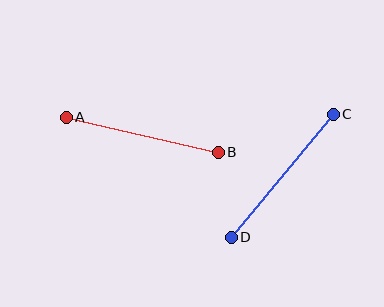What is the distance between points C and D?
The distance is approximately 160 pixels.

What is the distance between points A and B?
The distance is approximately 156 pixels.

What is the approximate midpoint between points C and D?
The midpoint is at approximately (282, 176) pixels.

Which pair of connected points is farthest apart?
Points C and D are farthest apart.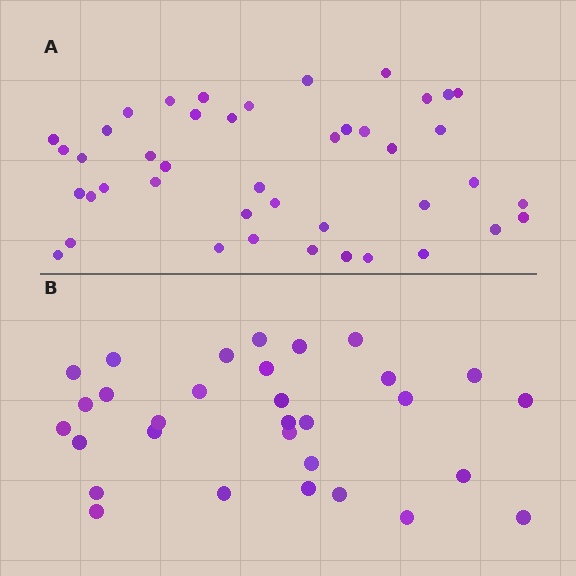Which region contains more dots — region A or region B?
Region A (the top region) has more dots.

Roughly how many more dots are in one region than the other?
Region A has roughly 12 or so more dots than region B.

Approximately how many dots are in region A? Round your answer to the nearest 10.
About 40 dots. (The exact count is 43, which rounds to 40.)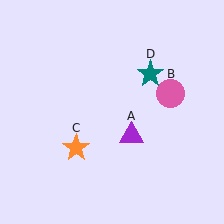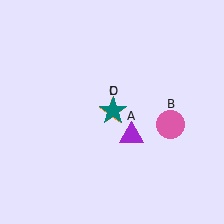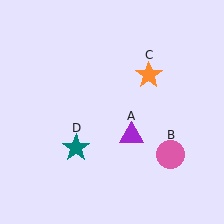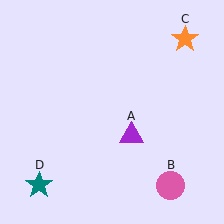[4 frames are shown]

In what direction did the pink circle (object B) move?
The pink circle (object B) moved down.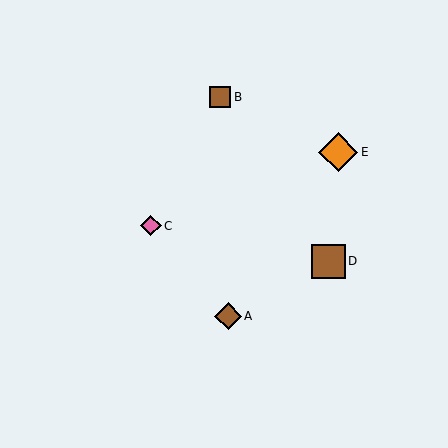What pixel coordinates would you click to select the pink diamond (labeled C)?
Click at (151, 226) to select the pink diamond C.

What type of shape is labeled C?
Shape C is a pink diamond.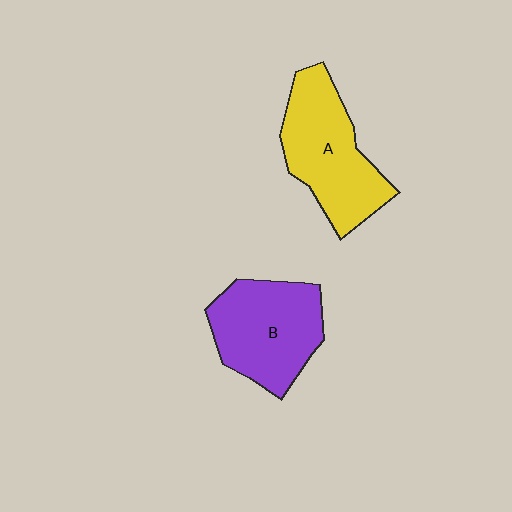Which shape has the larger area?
Shape A (yellow).